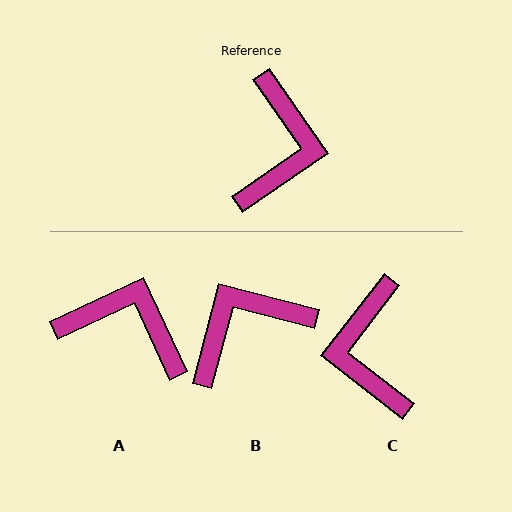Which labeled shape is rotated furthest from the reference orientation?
C, about 162 degrees away.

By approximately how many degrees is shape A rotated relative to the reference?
Approximately 80 degrees counter-clockwise.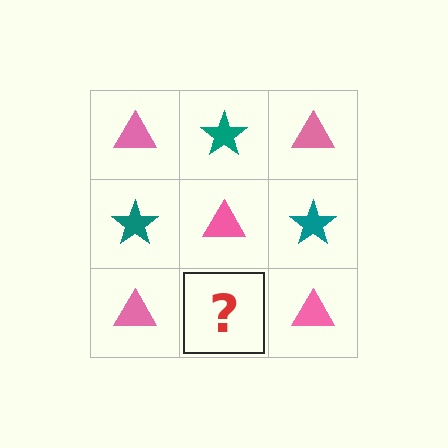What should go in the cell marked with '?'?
The missing cell should contain a teal star.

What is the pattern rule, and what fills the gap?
The rule is that it alternates pink triangle and teal star in a checkerboard pattern. The gap should be filled with a teal star.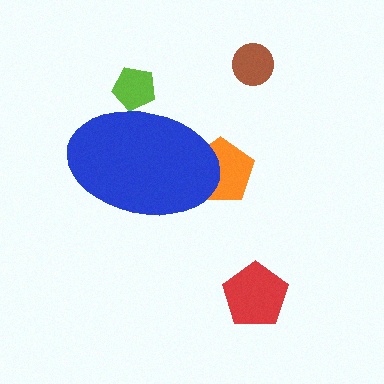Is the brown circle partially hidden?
No, the brown circle is fully visible.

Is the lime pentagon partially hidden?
Yes, the lime pentagon is partially hidden behind the blue ellipse.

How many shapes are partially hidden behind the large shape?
2 shapes are partially hidden.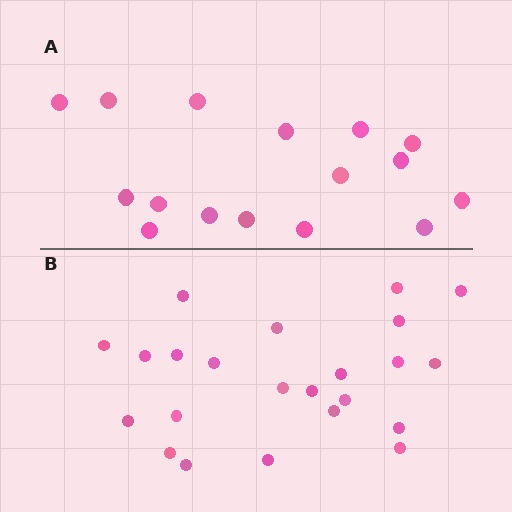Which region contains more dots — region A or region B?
Region B (the bottom region) has more dots.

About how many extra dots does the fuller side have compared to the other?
Region B has roughly 8 or so more dots than region A.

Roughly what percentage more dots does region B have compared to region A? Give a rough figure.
About 45% more.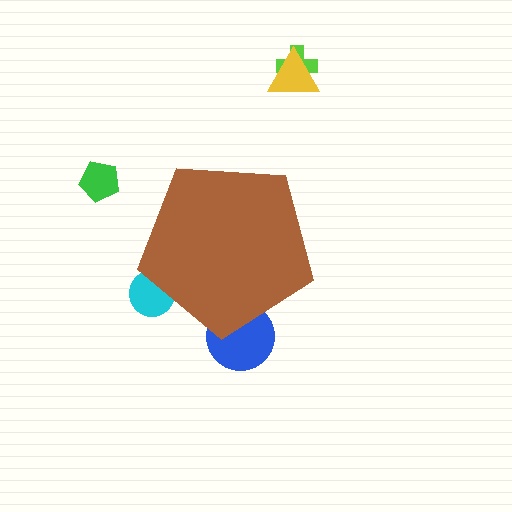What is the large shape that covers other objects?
A brown pentagon.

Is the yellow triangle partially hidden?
No, the yellow triangle is fully visible.